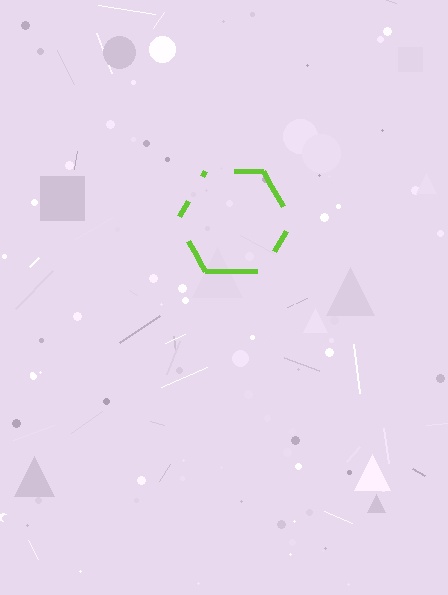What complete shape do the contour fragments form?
The contour fragments form a hexagon.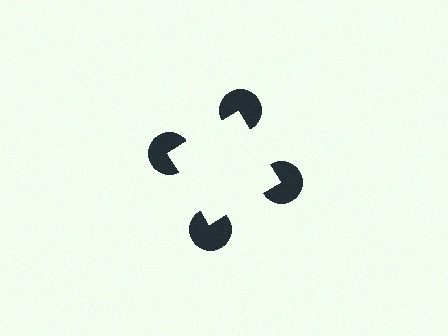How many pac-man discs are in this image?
There are 4 — one at each vertex of the illusory square.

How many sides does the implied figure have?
4 sides.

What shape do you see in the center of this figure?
An illusory square — its edges are inferred from the aligned wedge cuts in the pac-man discs, not physically drawn.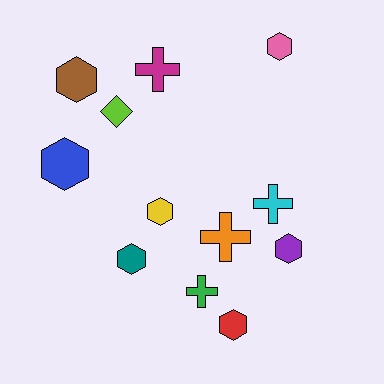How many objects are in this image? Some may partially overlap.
There are 12 objects.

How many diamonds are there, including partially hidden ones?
There is 1 diamond.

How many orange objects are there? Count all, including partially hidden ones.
There is 1 orange object.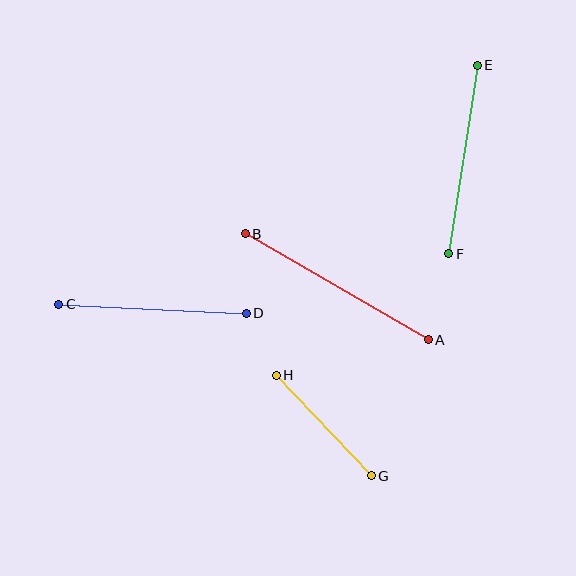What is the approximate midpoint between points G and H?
The midpoint is at approximately (324, 426) pixels.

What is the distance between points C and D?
The distance is approximately 188 pixels.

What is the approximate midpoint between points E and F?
The midpoint is at approximately (463, 160) pixels.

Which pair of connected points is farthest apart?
Points A and B are farthest apart.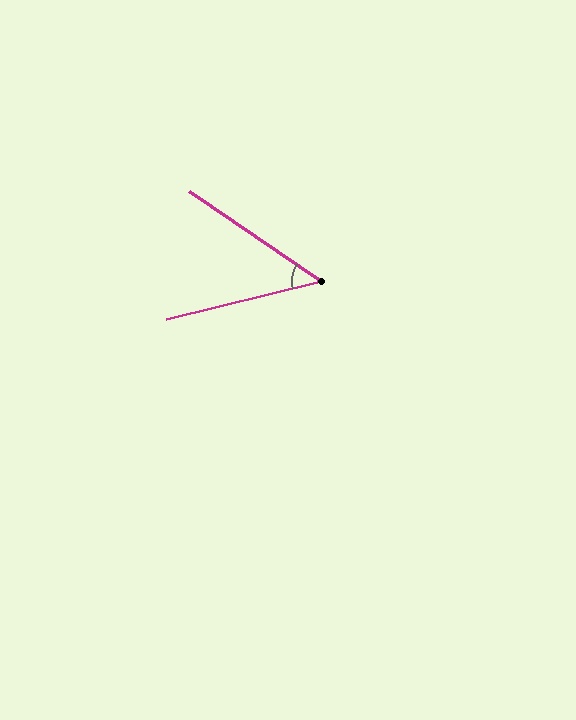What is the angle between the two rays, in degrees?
Approximately 48 degrees.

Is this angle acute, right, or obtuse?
It is acute.